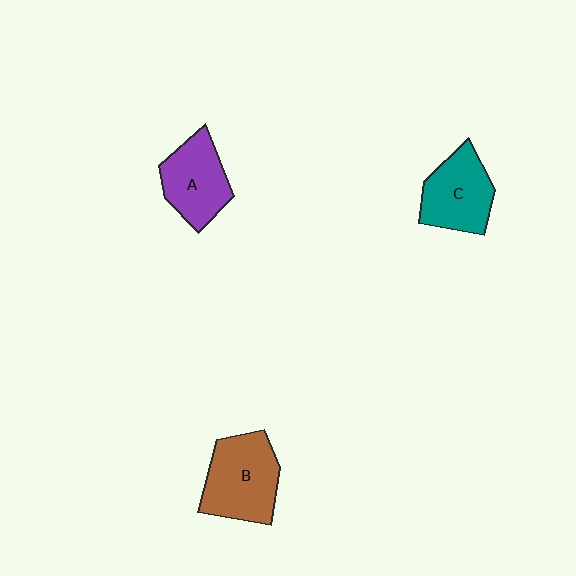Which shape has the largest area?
Shape B (brown).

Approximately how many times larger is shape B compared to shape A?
Approximately 1.2 times.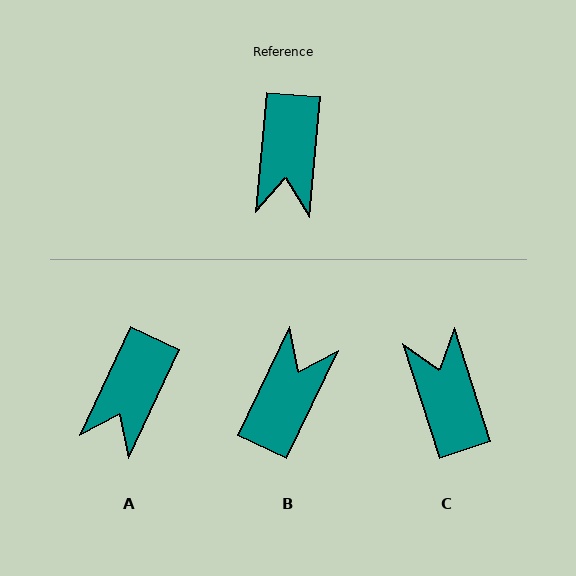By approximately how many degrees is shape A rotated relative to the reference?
Approximately 20 degrees clockwise.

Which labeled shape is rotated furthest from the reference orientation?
B, about 159 degrees away.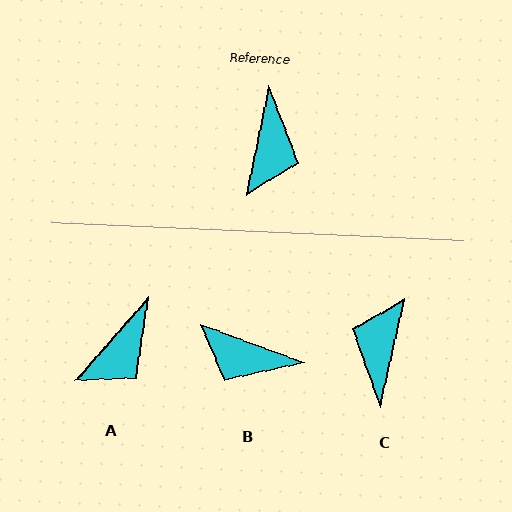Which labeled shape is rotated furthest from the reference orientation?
C, about 179 degrees away.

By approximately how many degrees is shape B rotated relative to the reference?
Approximately 99 degrees clockwise.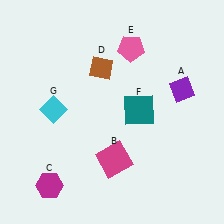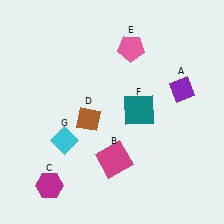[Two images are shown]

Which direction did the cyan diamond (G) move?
The cyan diamond (G) moved down.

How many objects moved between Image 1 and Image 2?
2 objects moved between the two images.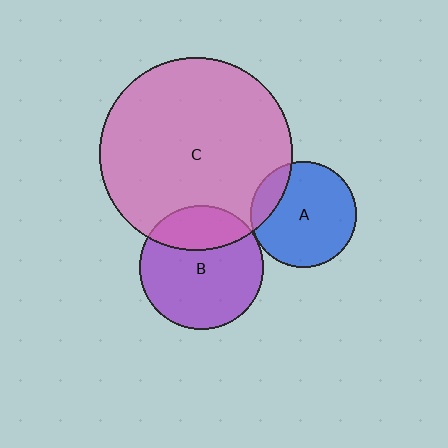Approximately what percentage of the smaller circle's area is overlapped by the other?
Approximately 25%.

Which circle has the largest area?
Circle C (pink).